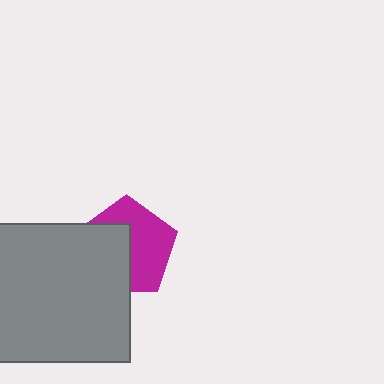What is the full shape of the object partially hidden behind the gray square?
The partially hidden object is a magenta pentagon.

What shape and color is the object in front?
The object in front is a gray square.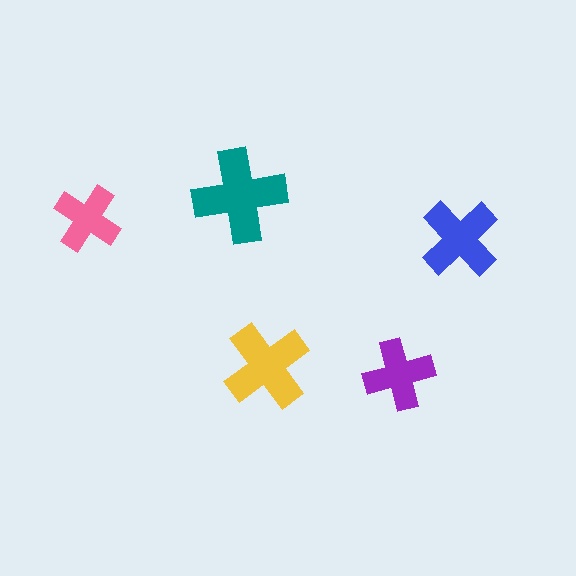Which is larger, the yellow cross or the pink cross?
The yellow one.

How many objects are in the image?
There are 5 objects in the image.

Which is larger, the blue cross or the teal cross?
The teal one.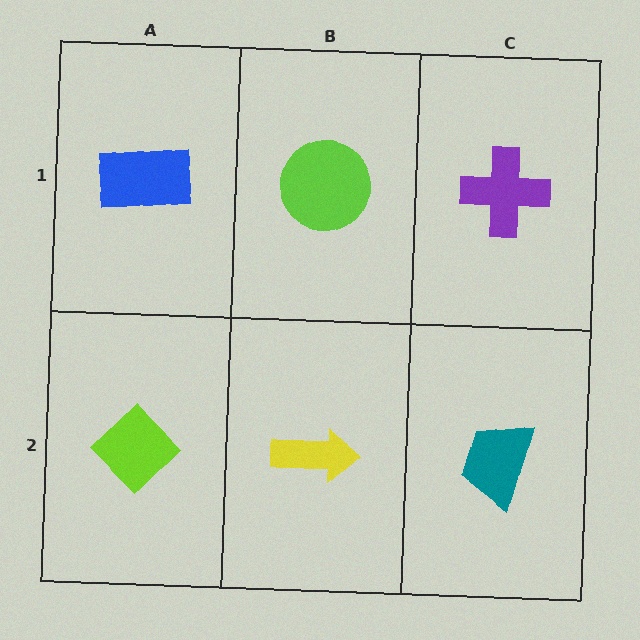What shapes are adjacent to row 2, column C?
A purple cross (row 1, column C), a yellow arrow (row 2, column B).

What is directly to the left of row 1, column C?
A lime circle.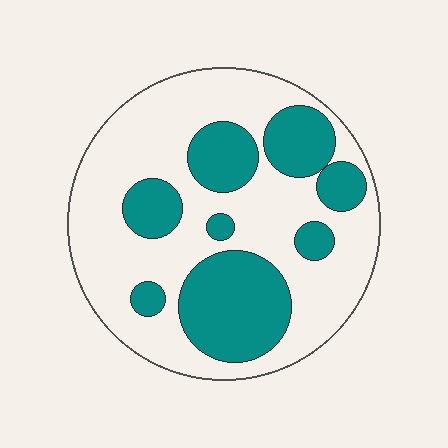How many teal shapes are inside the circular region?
8.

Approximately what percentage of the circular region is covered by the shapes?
Approximately 35%.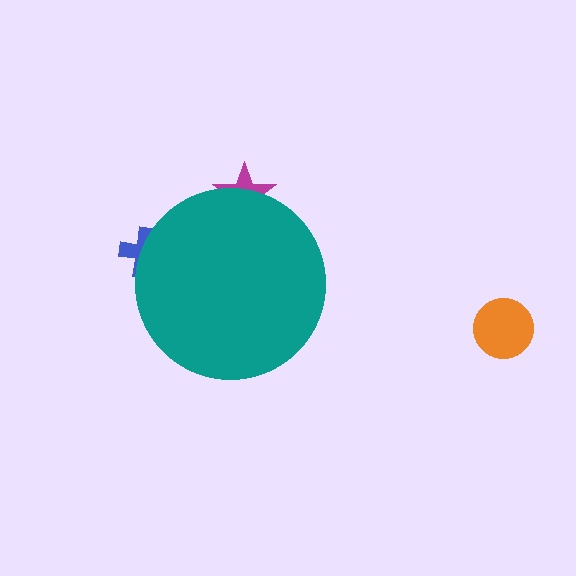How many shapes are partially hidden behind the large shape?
2 shapes are partially hidden.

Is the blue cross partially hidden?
Yes, the blue cross is partially hidden behind the teal circle.